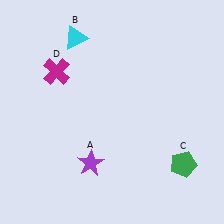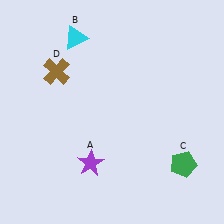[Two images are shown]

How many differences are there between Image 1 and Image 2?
There is 1 difference between the two images.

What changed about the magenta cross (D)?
In Image 1, D is magenta. In Image 2, it changed to brown.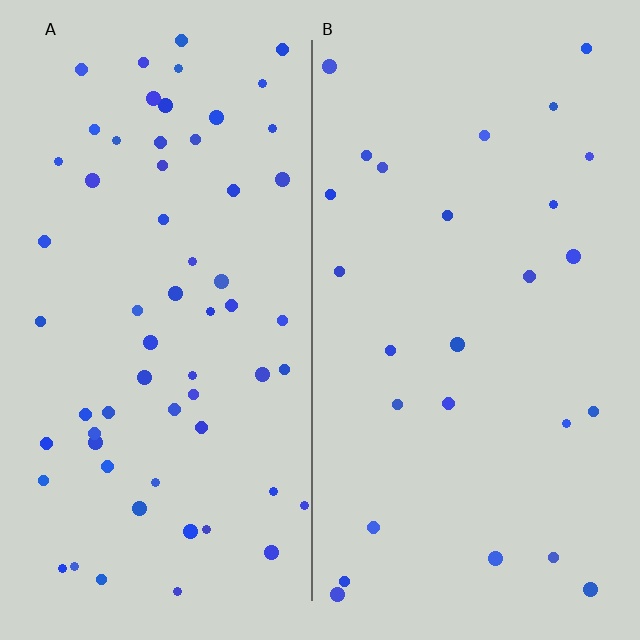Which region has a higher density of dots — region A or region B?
A (the left).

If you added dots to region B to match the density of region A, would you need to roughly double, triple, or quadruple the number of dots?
Approximately double.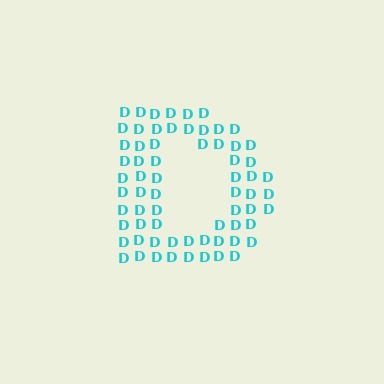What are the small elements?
The small elements are letter D's.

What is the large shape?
The large shape is the letter D.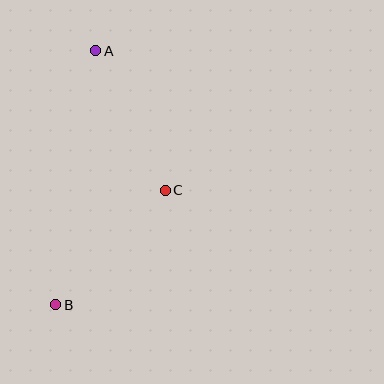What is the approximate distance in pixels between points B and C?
The distance between B and C is approximately 158 pixels.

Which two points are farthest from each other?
Points A and B are farthest from each other.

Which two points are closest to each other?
Points A and C are closest to each other.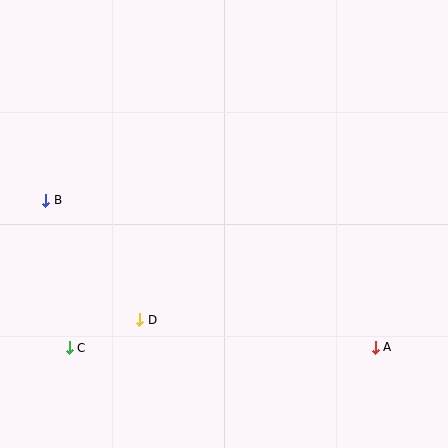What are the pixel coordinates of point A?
Point A is at (375, 347).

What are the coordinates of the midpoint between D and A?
The midpoint between D and A is at (257, 333).